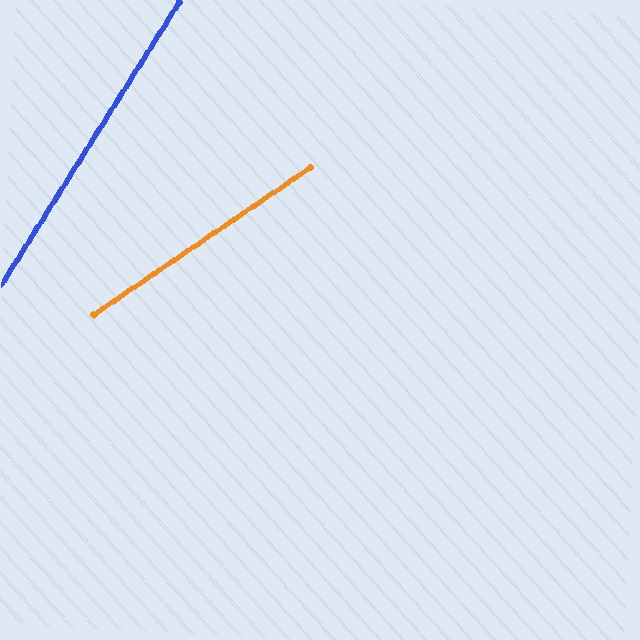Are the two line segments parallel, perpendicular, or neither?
Neither parallel nor perpendicular — they differ by about 24°.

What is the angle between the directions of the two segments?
Approximately 24 degrees.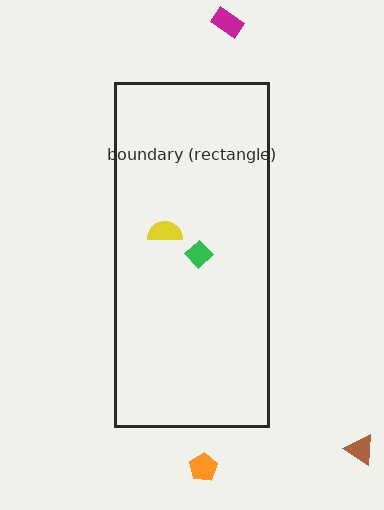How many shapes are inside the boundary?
2 inside, 3 outside.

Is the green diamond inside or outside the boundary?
Inside.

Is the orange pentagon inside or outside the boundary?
Outside.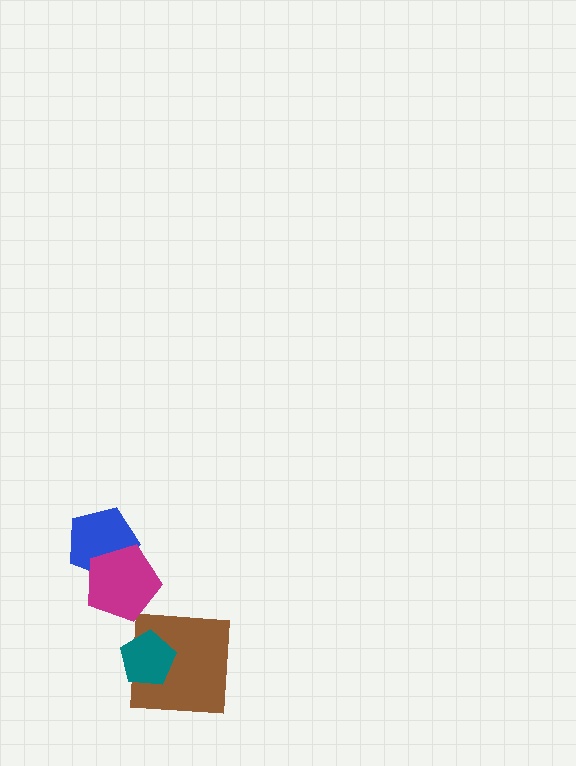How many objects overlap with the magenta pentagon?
1 object overlaps with the magenta pentagon.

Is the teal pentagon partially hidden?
No, no other shape covers it.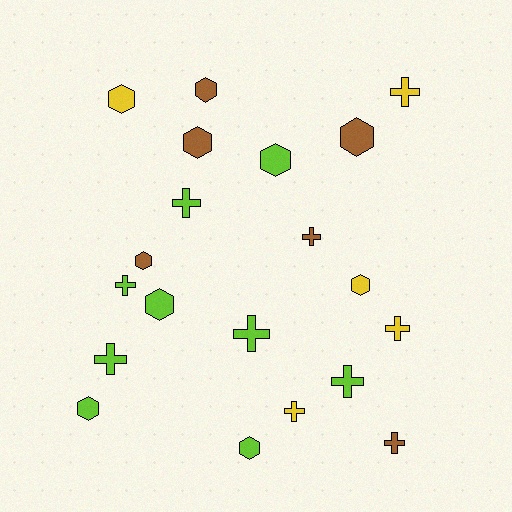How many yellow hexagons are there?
There are 2 yellow hexagons.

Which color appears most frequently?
Lime, with 9 objects.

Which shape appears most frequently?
Hexagon, with 10 objects.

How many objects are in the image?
There are 20 objects.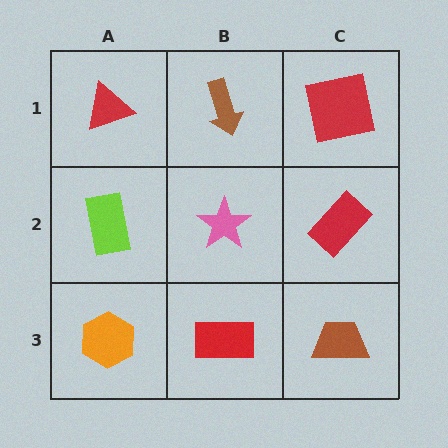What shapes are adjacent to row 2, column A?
A red triangle (row 1, column A), an orange hexagon (row 3, column A), a pink star (row 2, column B).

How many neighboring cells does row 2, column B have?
4.